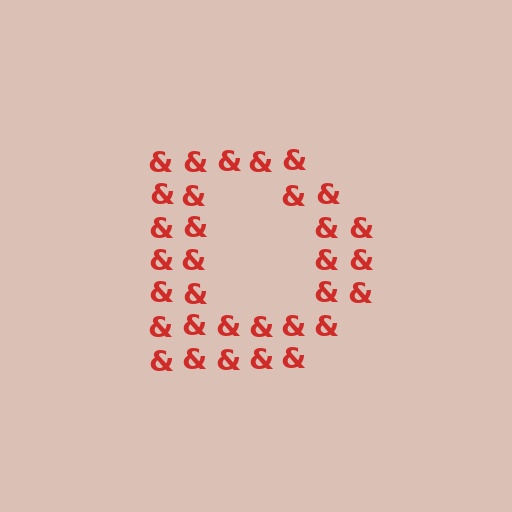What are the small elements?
The small elements are ampersands.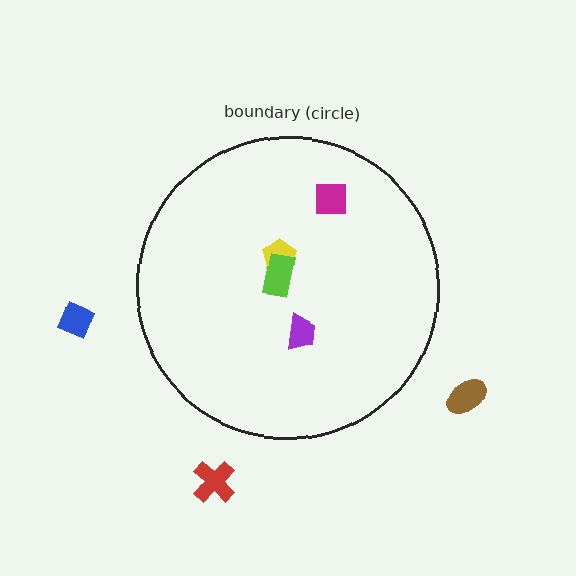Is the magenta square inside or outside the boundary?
Inside.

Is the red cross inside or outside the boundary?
Outside.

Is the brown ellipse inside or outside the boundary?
Outside.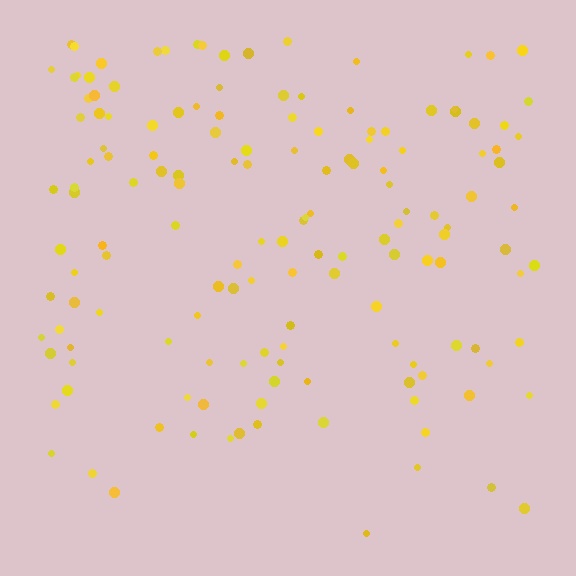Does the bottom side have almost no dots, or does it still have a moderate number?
Still a moderate number, just noticeably fewer than the top.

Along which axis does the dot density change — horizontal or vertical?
Vertical.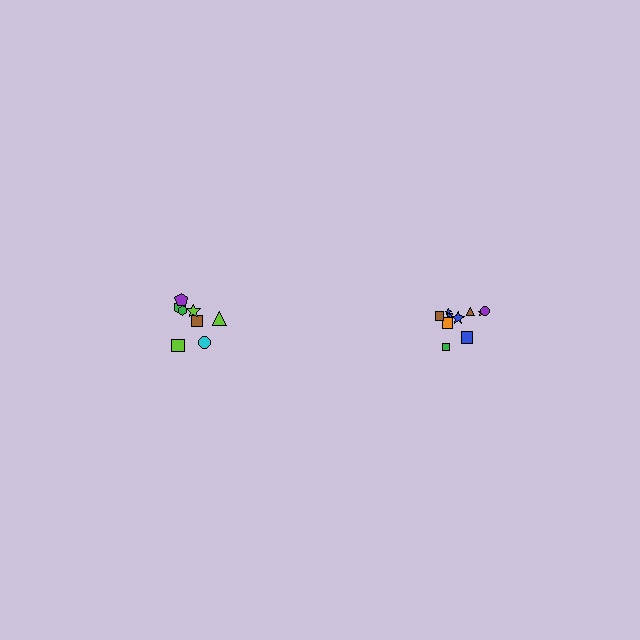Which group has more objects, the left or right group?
The right group.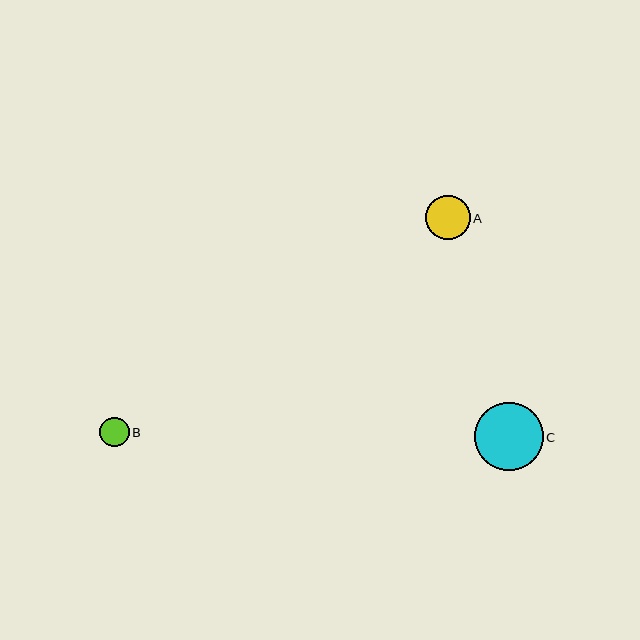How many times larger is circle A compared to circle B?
Circle A is approximately 1.5 times the size of circle B.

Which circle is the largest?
Circle C is the largest with a size of approximately 69 pixels.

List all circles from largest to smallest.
From largest to smallest: C, A, B.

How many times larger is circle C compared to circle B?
Circle C is approximately 2.3 times the size of circle B.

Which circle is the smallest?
Circle B is the smallest with a size of approximately 29 pixels.